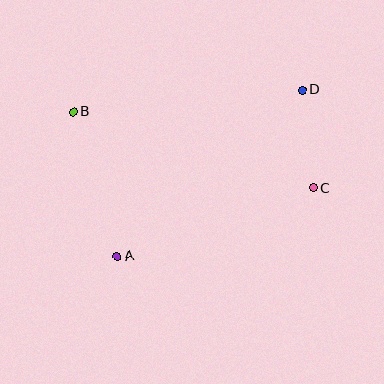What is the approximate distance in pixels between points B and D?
The distance between B and D is approximately 230 pixels.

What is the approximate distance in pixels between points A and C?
The distance between A and C is approximately 207 pixels.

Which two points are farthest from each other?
Points B and C are farthest from each other.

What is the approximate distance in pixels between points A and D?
The distance between A and D is approximately 249 pixels.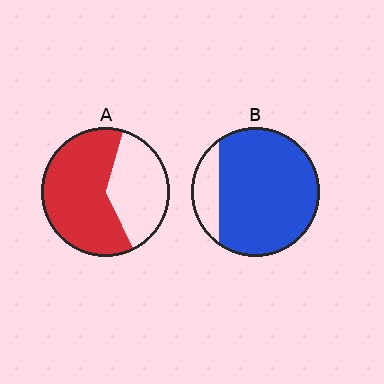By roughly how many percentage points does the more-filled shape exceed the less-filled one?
By roughly 20 percentage points (B over A).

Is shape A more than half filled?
Yes.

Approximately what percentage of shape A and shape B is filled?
A is approximately 60% and B is approximately 85%.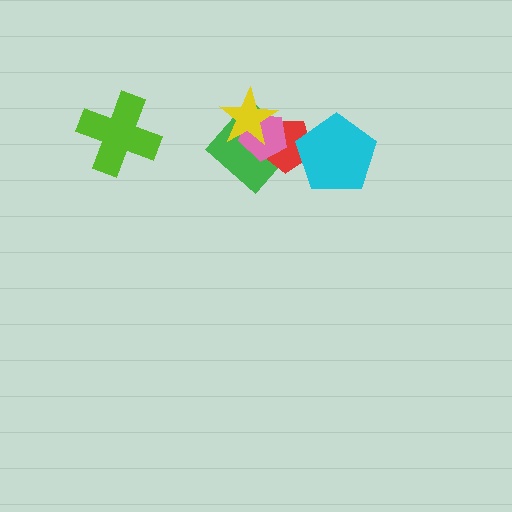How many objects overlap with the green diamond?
3 objects overlap with the green diamond.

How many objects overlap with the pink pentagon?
3 objects overlap with the pink pentagon.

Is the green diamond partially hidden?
Yes, it is partially covered by another shape.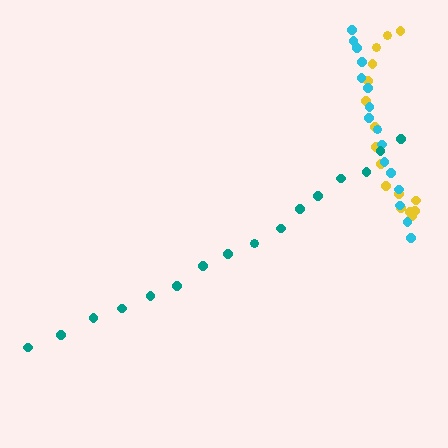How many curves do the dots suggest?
There are 3 distinct paths.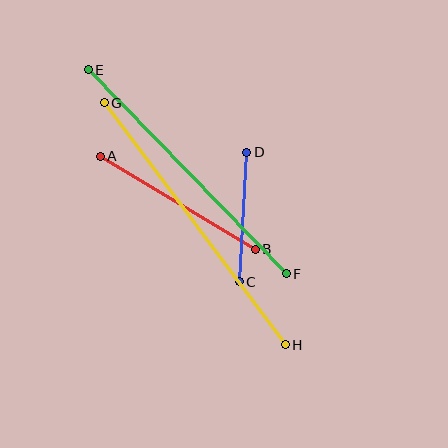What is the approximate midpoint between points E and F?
The midpoint is at approximately (187, 172) pixels.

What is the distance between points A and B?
The distance is approximately 181 pixels.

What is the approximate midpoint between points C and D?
The midpoint is at approximately (243, 217) pixels.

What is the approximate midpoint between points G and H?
The midpoint is at approximately (195, 224) pixels.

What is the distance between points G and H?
The distance is approximately 302 pixels.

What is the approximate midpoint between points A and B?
The midpoint is at approximately (178, 203) pixels.